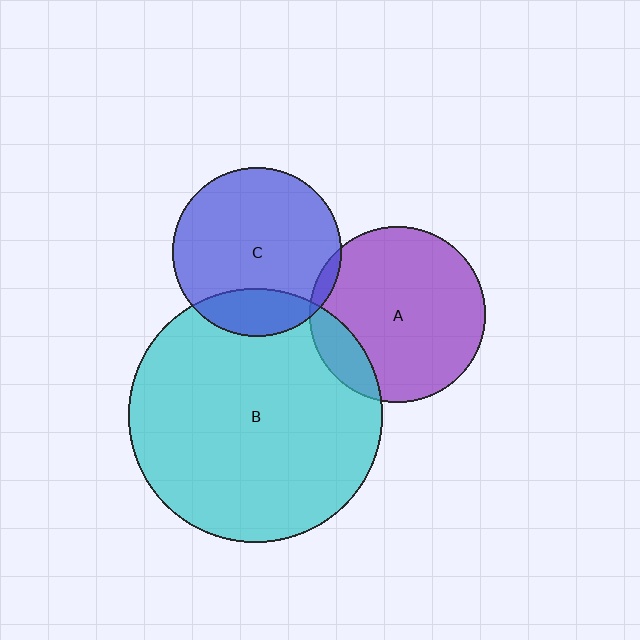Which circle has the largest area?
Circle B (cyan).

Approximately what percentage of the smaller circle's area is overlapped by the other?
Approximately 20%.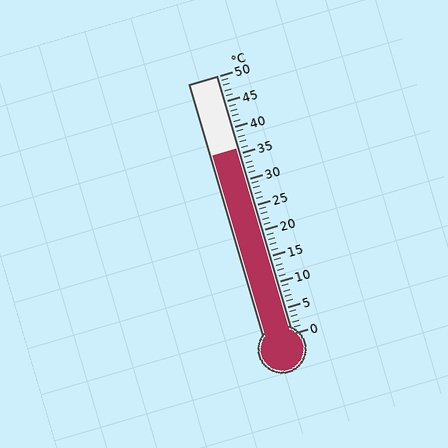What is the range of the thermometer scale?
The thermometer scale ranges from 0°C to 50°C.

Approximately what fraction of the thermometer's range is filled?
The thermometer is filled to approximately 70% of its range.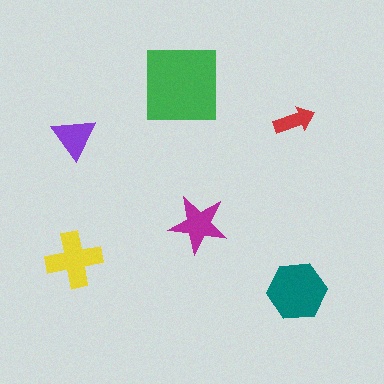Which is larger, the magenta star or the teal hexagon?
The teal hexagon.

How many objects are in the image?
There are 6 objects in the image.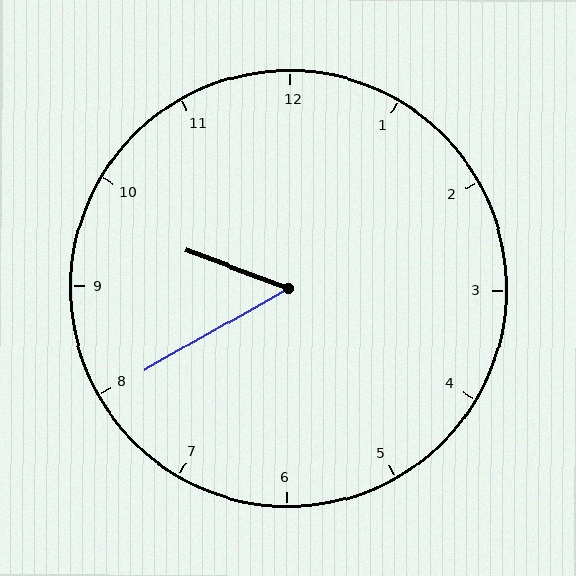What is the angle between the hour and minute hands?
Approximately 50 degrees.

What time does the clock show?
9:40.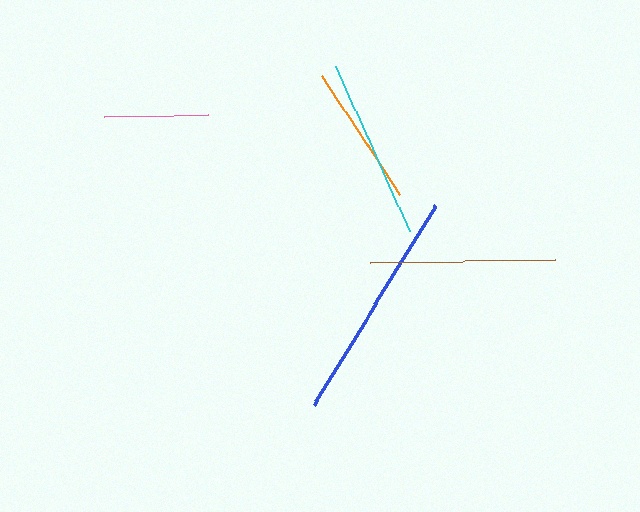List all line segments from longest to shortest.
From longest to shortest: blue, brown, cyan, orange, pink.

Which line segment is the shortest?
The pink line is the shortest at approximately 104 pixels.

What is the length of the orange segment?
The orange segment is approximately 142 pixels long.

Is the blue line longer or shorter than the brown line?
The blue line is longer than the brown line.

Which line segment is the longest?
The blue line is the longest at approximately 234 pixels.